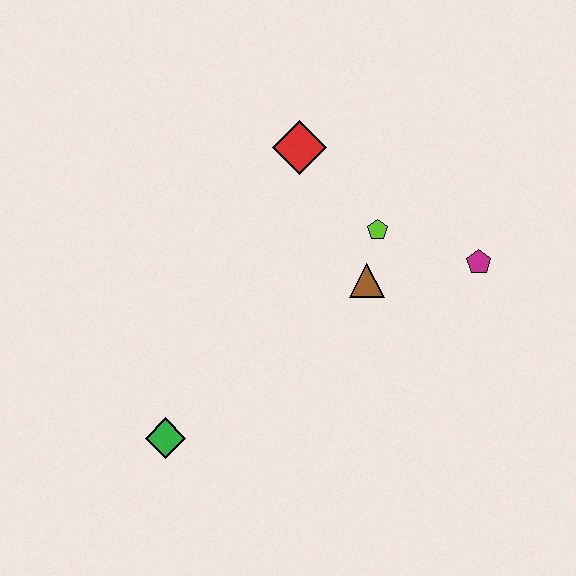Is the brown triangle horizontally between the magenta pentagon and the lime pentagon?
No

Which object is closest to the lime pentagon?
The brown triangle is closest to the lime pentagon.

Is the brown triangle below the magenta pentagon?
Yes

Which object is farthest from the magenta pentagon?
The green diamond is farthest from the magenta pentagon.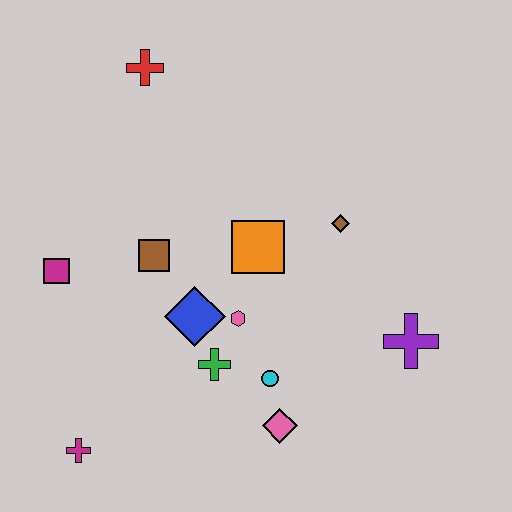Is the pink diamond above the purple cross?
No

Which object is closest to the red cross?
The brown square is closest to the red cross.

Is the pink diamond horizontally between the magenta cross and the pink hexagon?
No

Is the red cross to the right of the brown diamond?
No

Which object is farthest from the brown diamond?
The magenta cross is farthest from the brown diamond.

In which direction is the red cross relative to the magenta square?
The red cross is above the magenta square.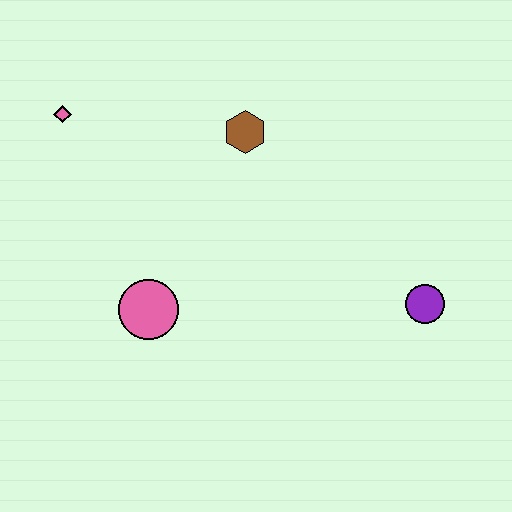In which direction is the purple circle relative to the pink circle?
The purple circle is to the right of the pink circle.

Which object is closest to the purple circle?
The brown hexagon is closest to the purple circle.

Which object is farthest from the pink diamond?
The purple circle is farthest from the pink diamond.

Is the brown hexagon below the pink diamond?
Yes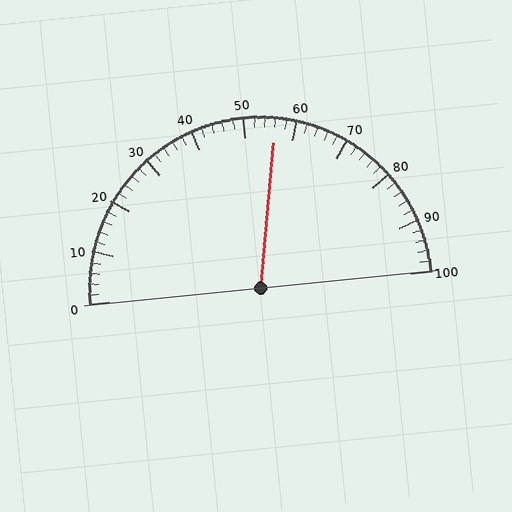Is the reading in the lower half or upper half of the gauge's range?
The reading is in the upper half of the range (0 to 100).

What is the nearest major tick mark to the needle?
The nearest major tick mark is 60.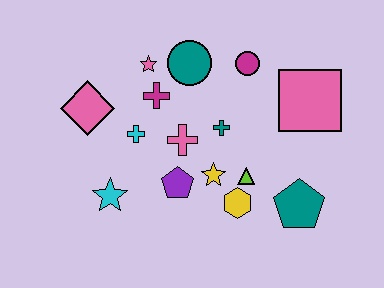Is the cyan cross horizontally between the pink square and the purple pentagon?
No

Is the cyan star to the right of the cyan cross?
No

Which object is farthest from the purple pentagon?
The pink square is farthest from the purple pentagon.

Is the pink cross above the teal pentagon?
Yes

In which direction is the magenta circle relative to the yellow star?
The magenta circle is above the yellow star.